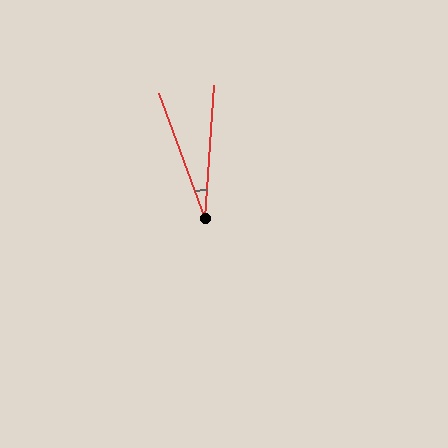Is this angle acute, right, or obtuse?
It is acute.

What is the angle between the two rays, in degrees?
Approximately 24 degrees.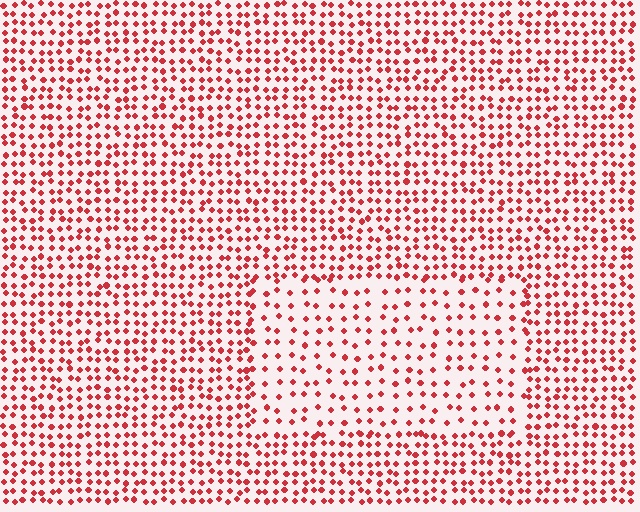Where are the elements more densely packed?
The elements are more densely packed outside the rectangle boundary.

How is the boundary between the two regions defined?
The boundary is defined by a change in element density (approximately 1.9x ratio). All elements are the same color, size, and shape.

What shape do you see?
I see a rectangle.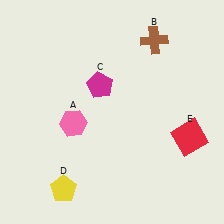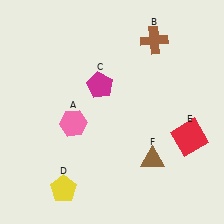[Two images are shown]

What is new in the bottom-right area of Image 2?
A brown triangle (F) was added in the bottom-right area of Image 2.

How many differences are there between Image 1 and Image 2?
There is 1 difference between the two images.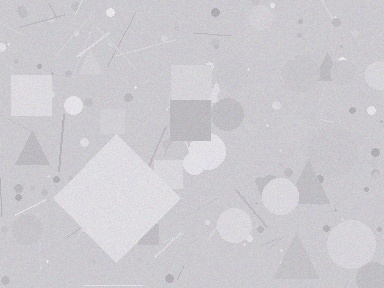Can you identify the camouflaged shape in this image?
The camouflaged shape is a diamond.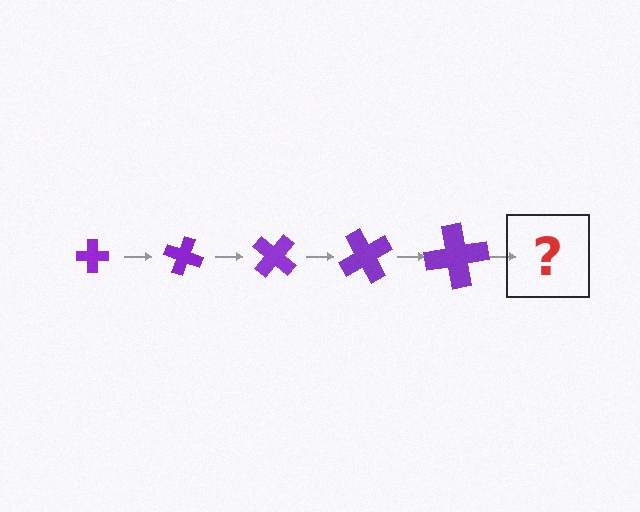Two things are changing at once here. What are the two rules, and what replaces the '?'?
The two rules are that the cross grows larger each step and it rotates 20 degrees each step. The '?' should be a cross, larger than the previous one and rotated 100 degrees from the start.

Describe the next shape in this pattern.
It should be a cross, larger than the previous one and rotated 100 degrees from the start.